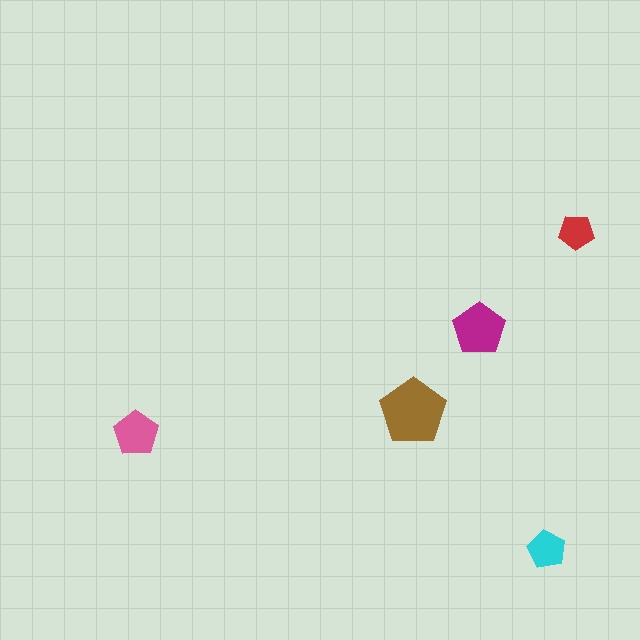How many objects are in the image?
There are 5 objects in the image.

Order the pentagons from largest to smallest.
the brown one, the magenta one, the pink one, the cyan one, the red one.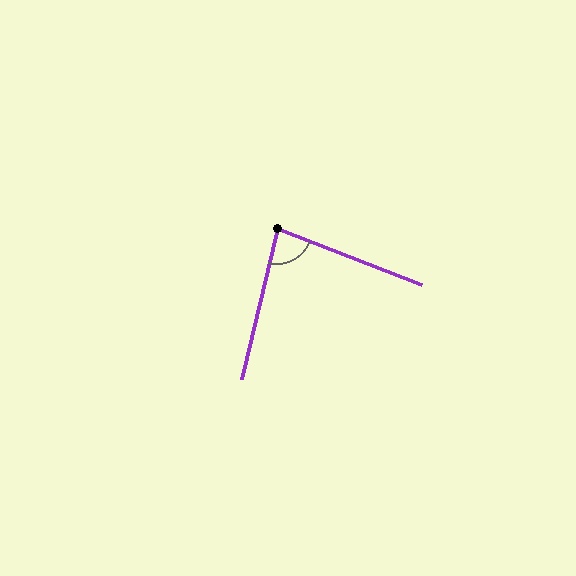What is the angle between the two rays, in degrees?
Approximately 82 degrees.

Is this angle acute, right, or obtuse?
It is acute.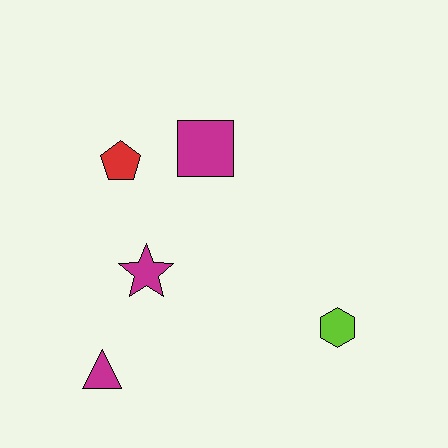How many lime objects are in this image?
There is 1 lime object.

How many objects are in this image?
There are 5 objects.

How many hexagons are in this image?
There is 1 hexagon.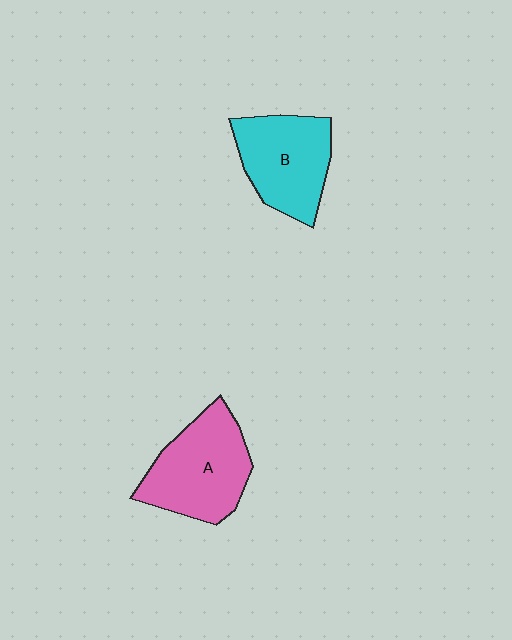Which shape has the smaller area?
Shape B (cyan).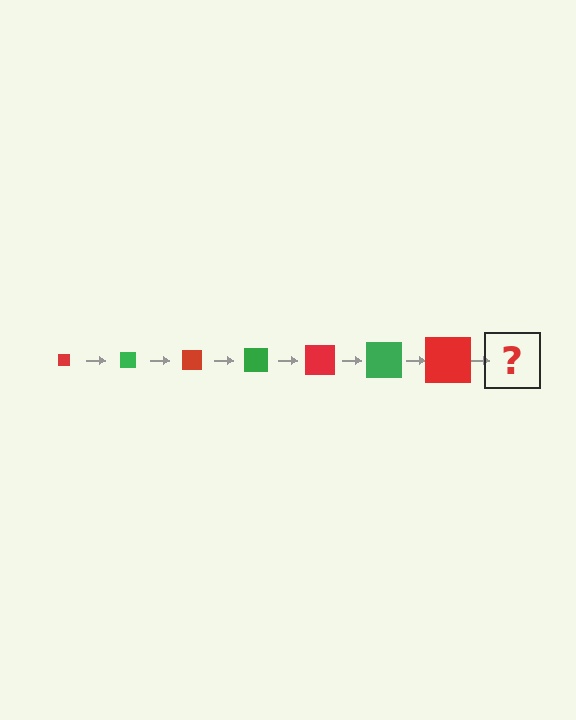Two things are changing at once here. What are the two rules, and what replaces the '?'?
The two rules are that the square grows larger each step and the color cycles through red and green. The '?' should be a green square, larger than the previous one.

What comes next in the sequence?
The next element should be a green square, larger than the previous one.